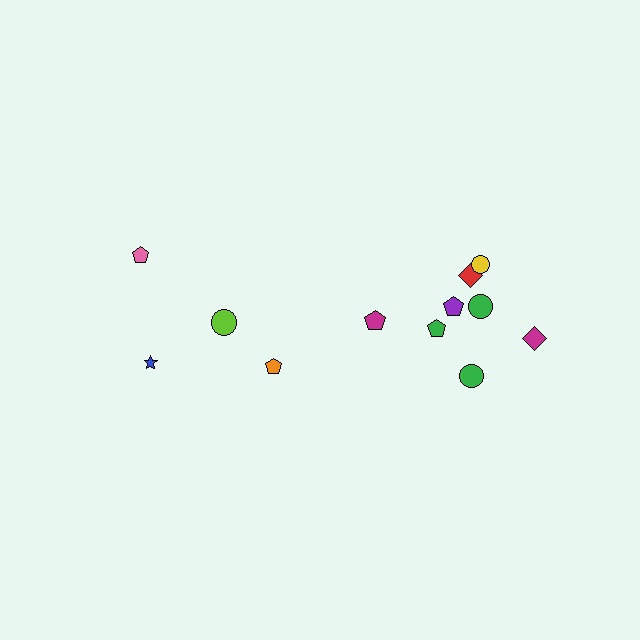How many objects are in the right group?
There are 8 objects.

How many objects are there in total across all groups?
There are 12 objects.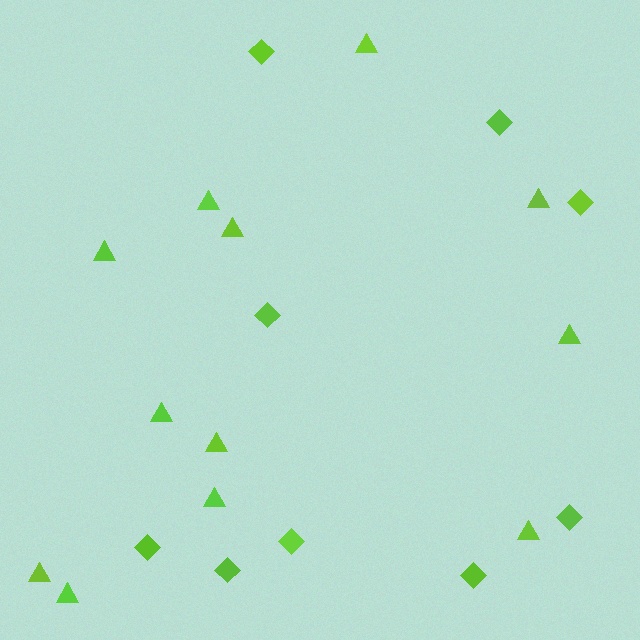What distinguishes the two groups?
There are 2 groups: one group of triangles (12) and one group of diamonds (9).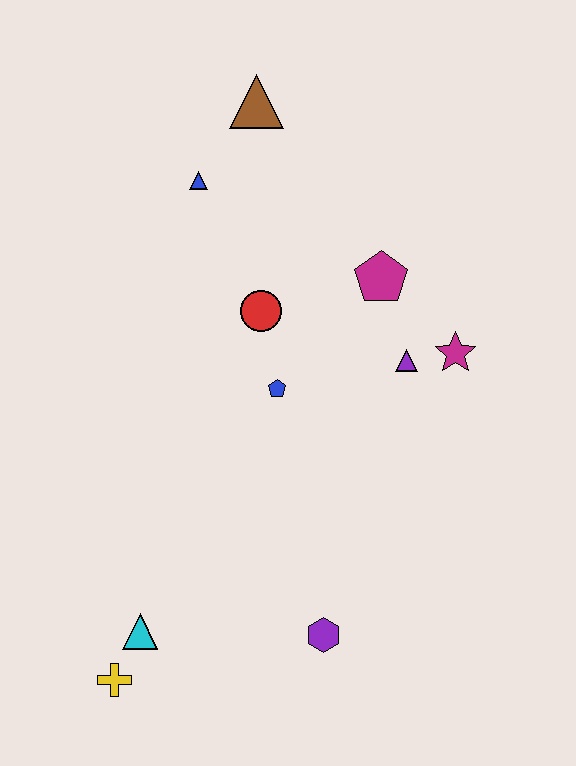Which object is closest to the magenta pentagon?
The purple triangle is closest to the magenta pentagon.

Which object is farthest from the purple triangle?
The yellow cross is farthest from the purple triangle.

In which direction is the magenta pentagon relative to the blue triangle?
The magenta pentagon is to the right of the blue triangle.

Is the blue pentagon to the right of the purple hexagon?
No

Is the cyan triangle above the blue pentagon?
No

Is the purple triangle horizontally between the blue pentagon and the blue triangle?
No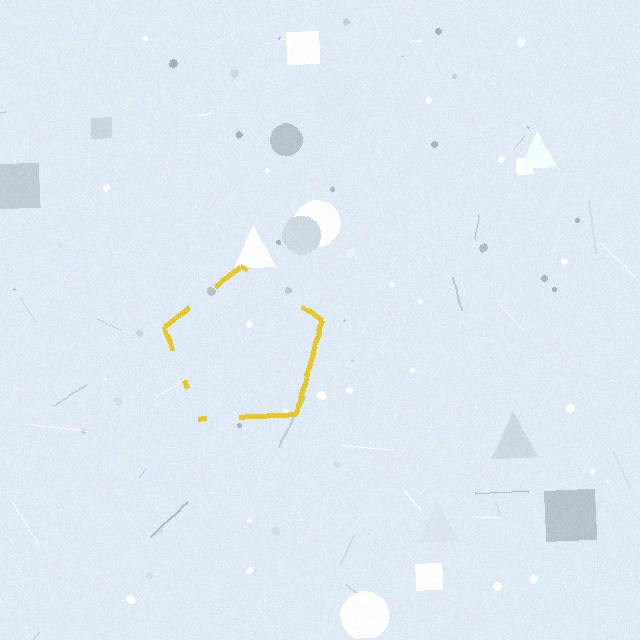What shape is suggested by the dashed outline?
The dashed outline suggests a pentagon.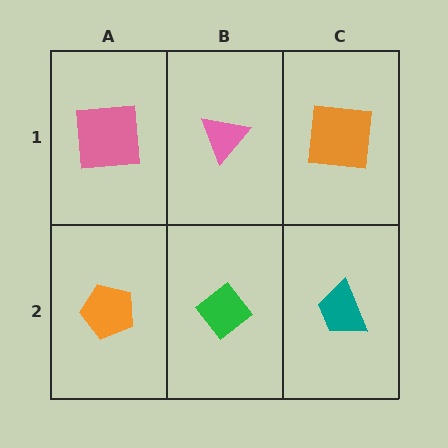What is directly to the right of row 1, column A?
A pink triangle.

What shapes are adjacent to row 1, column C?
A teal trapezoid (row 2, column C), a pink triangle (row 1, column B).